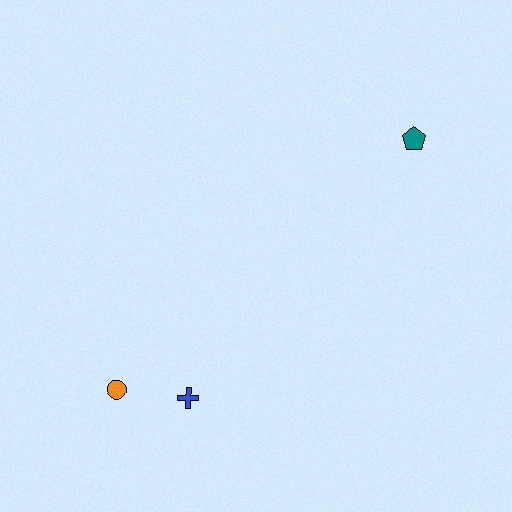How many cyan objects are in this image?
There are no cyan objects.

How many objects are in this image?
There are 3 objects.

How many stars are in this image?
There are no stars.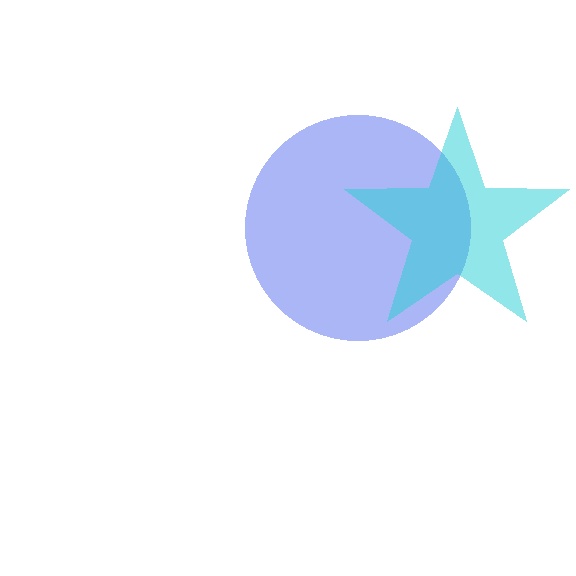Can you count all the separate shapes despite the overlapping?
Yes, there are 2 separate shapes.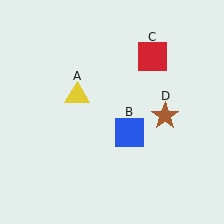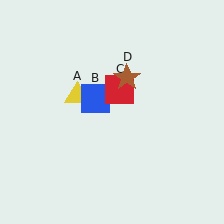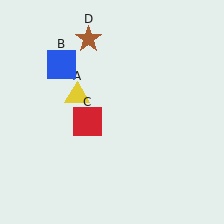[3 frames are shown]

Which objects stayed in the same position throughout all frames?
Yellow triangle (object A) remained stationary.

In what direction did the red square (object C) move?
The red square (object C) moved down and to the left.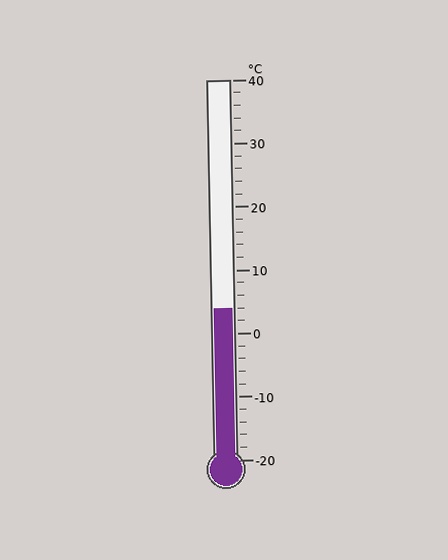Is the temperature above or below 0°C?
The temperature is above 0°C.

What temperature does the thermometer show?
The thermometer shows approximately 4°C.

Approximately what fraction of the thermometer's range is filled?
The thermometer is filled to approximately 40% of its range.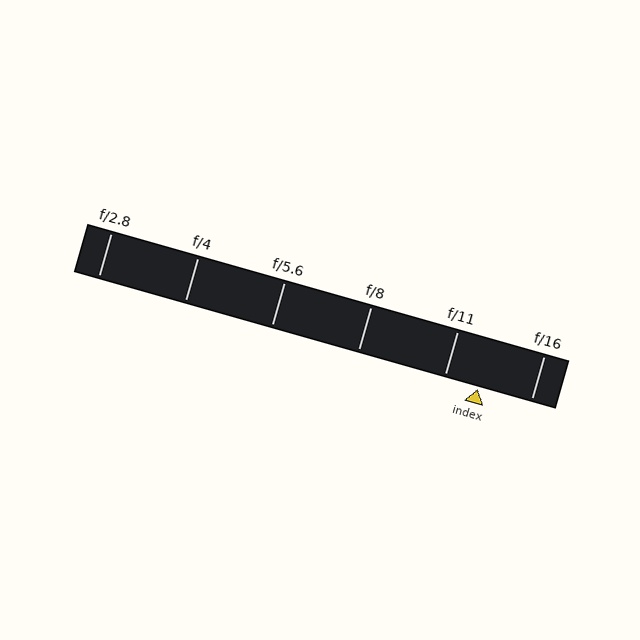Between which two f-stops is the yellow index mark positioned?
The index mark is between f/11 and f/16.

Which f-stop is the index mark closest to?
The index mark is closest to f/11.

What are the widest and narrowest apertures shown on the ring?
The widest aperture shown is f/2.8 and the narrowest is f/16.